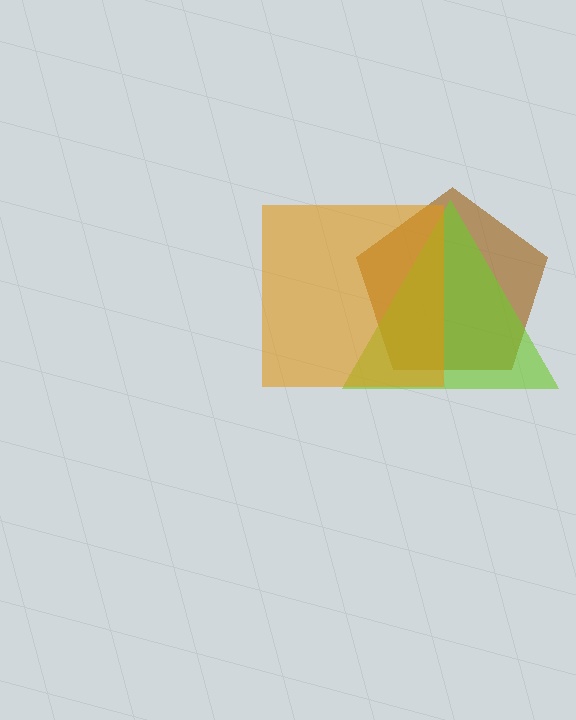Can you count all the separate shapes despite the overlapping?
Yes, there are 3 separate shapes.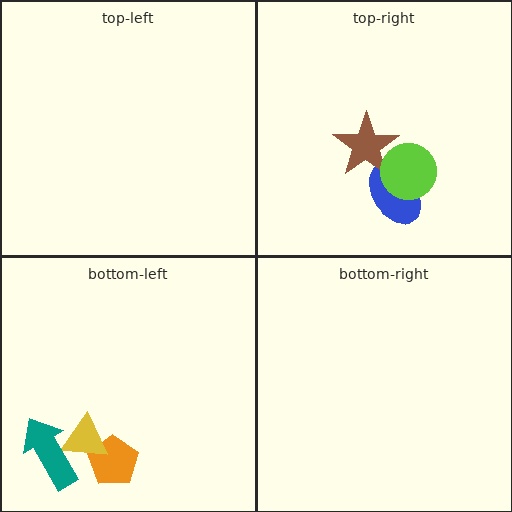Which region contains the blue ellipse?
The top-right region.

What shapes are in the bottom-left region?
The orange pentagon, the yellow triangle, the teal arrow.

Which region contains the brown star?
The top-right region.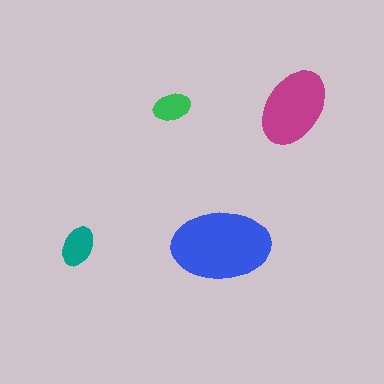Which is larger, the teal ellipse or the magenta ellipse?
The magenta one.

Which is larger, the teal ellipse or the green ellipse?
The teal one.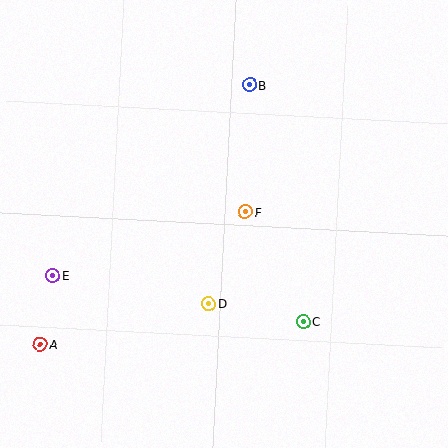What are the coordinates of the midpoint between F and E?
The midpoint between F and E is at (149, 244).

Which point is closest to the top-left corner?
Point B is closest to the top-left corner.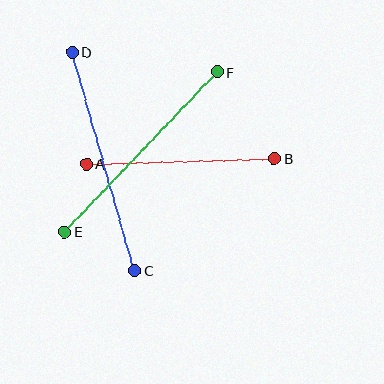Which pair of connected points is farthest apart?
Points C and D are farthest apart.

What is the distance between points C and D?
The distance is approximately 227 pixels.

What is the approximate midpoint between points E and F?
The midpoint is at approximately (141, 152) pixels.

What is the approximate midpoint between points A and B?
The midpoint is at approximately (181, 161) pixels.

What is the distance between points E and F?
The distance is approximately 221 pixels.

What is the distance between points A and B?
The distance is approximately 188 pixels.